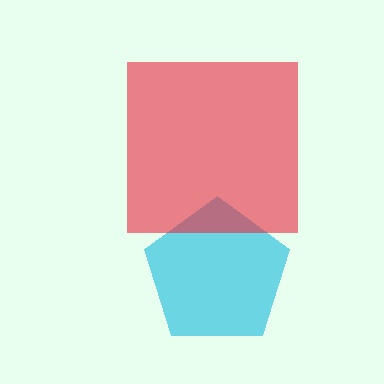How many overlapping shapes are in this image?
There are 2 overlapping shapes in the image.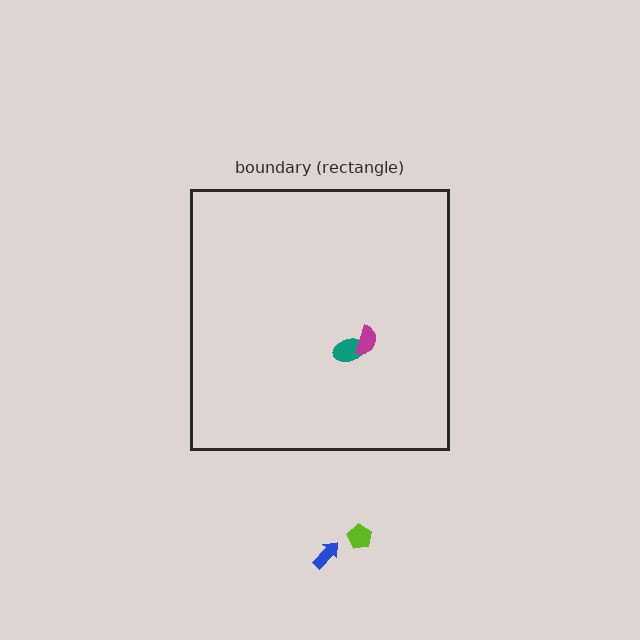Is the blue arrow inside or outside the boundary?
Outside.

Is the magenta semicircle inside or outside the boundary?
Inside.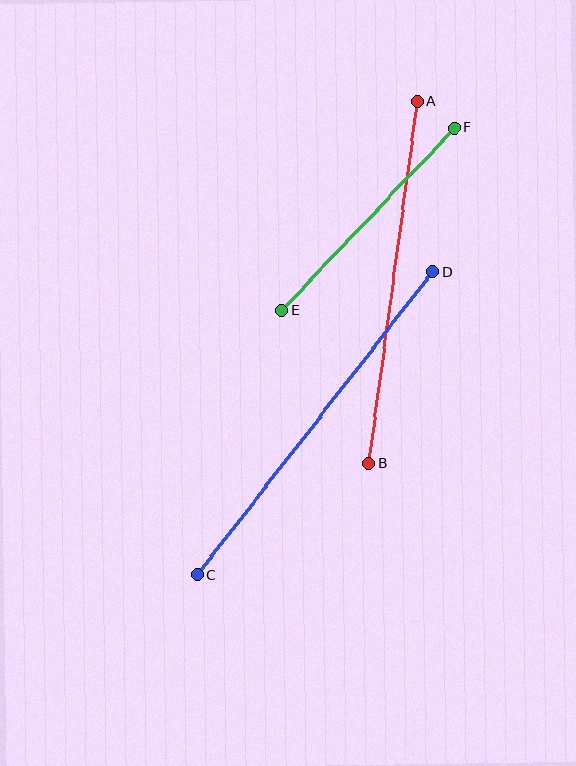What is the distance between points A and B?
The distance is approximately 365 pixels.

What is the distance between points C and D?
The distance is approximately 385 pixels.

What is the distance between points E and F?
The distance is approximately 251 pixels.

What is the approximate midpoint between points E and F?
The midpoint is at approximately (368, 219) pixels.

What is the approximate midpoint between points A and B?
The midpoint is at approximately (393, 282) pixels.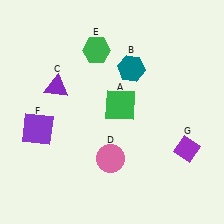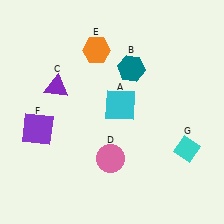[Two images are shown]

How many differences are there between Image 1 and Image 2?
There are 3 differences between the two images.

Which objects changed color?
A changed from green to cyan. E changed from green to orange. G changed from purple to cyan.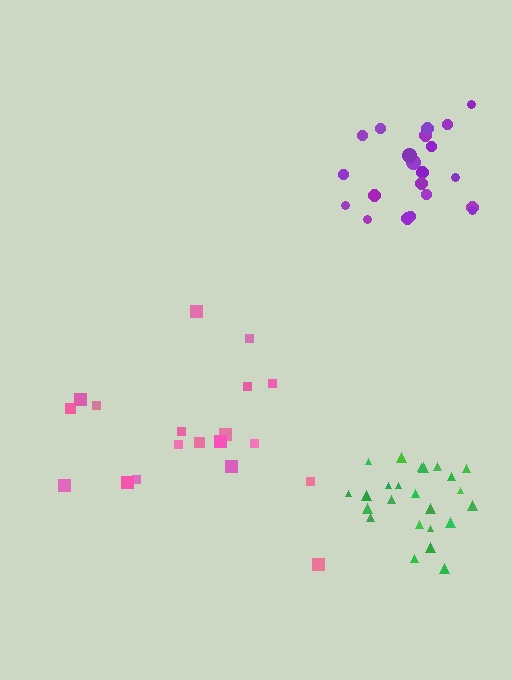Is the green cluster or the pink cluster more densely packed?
Green.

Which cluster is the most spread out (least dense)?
Pink.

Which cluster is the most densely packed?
Green.